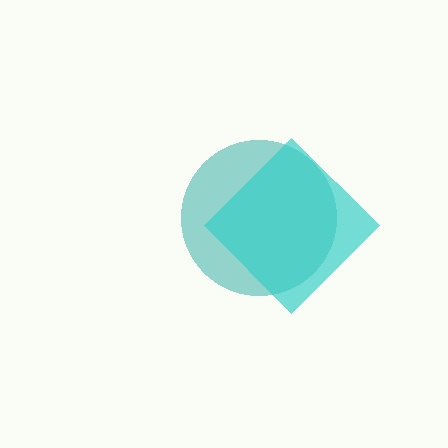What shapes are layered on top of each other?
The layered shapes are: a teal circle, a cyan diamond.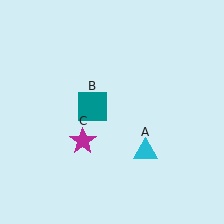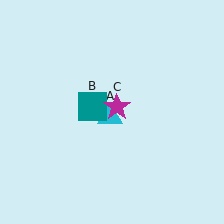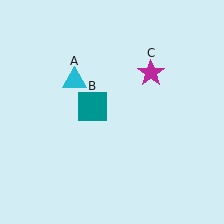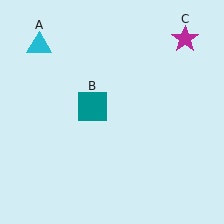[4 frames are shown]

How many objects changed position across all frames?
2 objects changed position: cyan triangle (object A), magenta star (object C).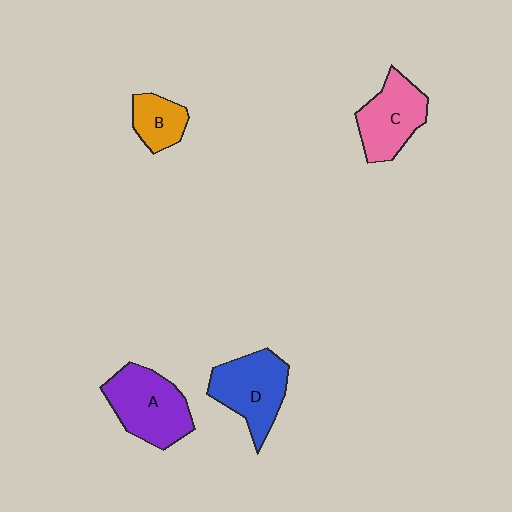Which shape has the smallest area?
Shape B (orange).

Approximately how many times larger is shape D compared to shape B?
Approximately 1.9 times.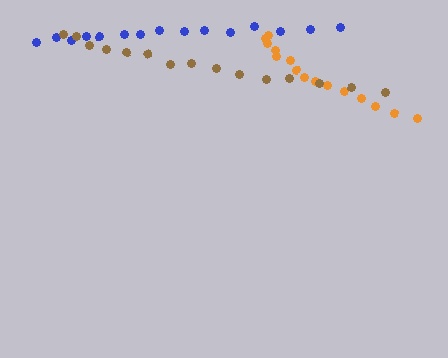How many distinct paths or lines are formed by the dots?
There are 3 distinct paths.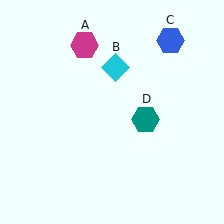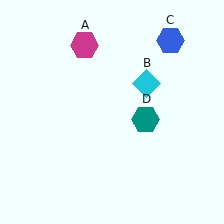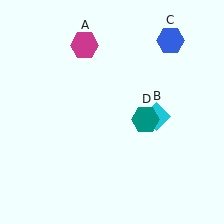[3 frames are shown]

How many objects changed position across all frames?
1 object changed position: cyan diamond (object B).